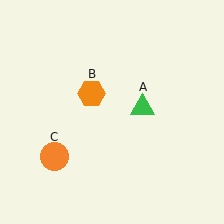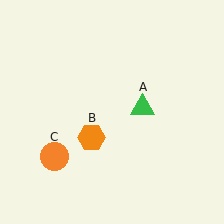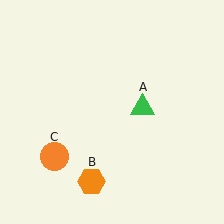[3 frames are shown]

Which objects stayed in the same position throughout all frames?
Green triangle (object A) and orange circle (object C) remained stationary.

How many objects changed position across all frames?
1 object changed position: orange hexagon (object B).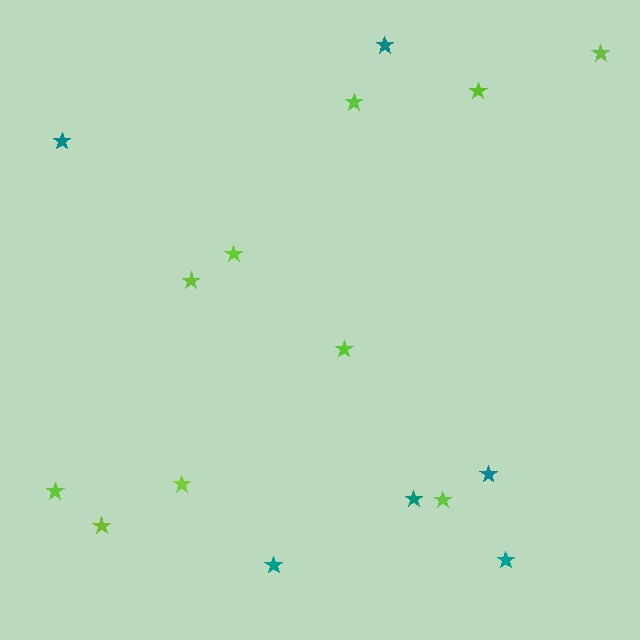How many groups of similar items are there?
There are 2 groups: one group of teal stars (6) and one group of lime stars (10).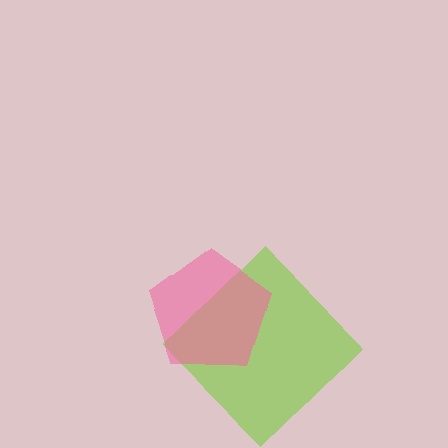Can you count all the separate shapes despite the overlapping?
Yes, there are 2 separate shapes.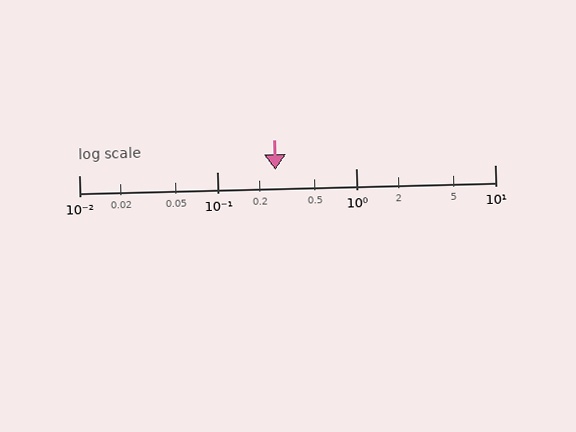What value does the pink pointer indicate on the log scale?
The pointer indicates approximately 0.26.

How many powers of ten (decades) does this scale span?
The scale spans 3 decades, from 0.01 to 10.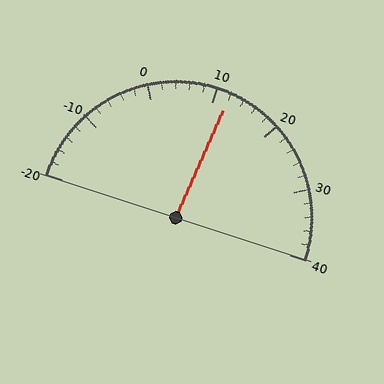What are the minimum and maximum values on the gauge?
The gauge ranges from -20 to 40.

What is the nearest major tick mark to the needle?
The nearest major tick mark is 10.